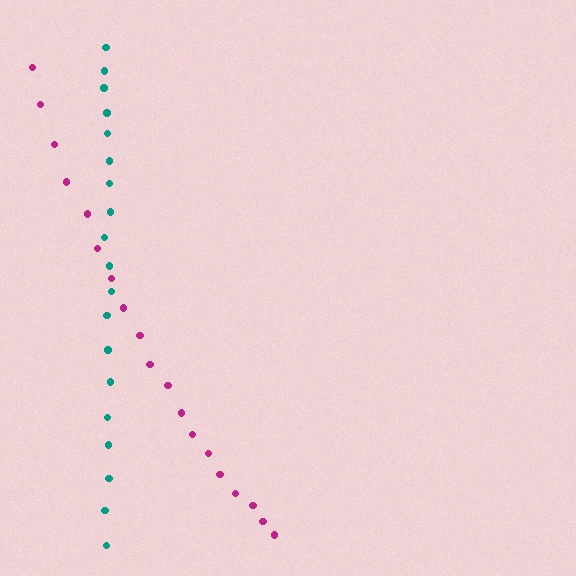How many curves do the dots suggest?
There are 2 distinct paths.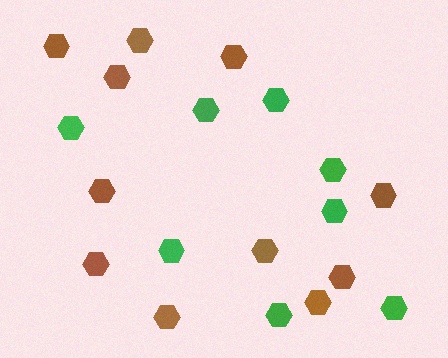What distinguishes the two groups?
There are 2 groups: one group of green hexagons (8) and one group of brown hexagons (11).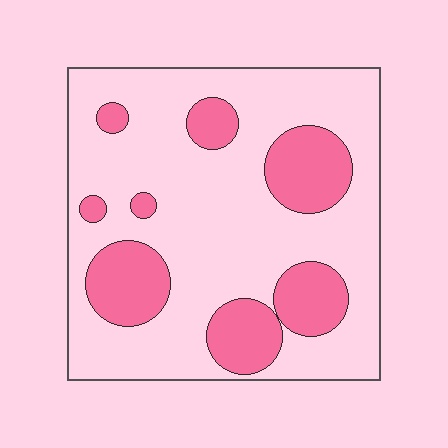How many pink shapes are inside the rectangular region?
8.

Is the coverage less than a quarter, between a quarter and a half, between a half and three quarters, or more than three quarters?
Between a quarter and a half.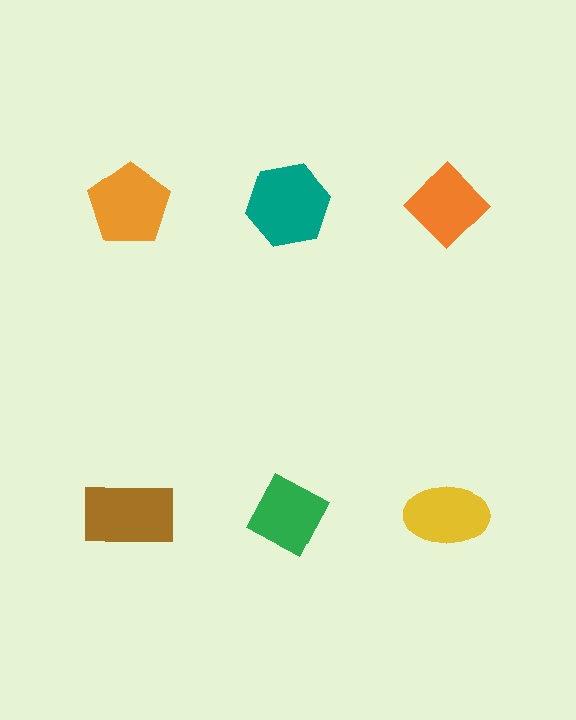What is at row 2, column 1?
A brown rectangle.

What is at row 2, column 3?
A yellow ellipse.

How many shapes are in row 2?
3 shapes.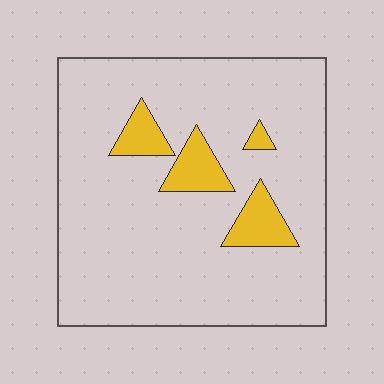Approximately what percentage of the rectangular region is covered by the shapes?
Approximately 10%.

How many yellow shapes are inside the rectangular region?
4.